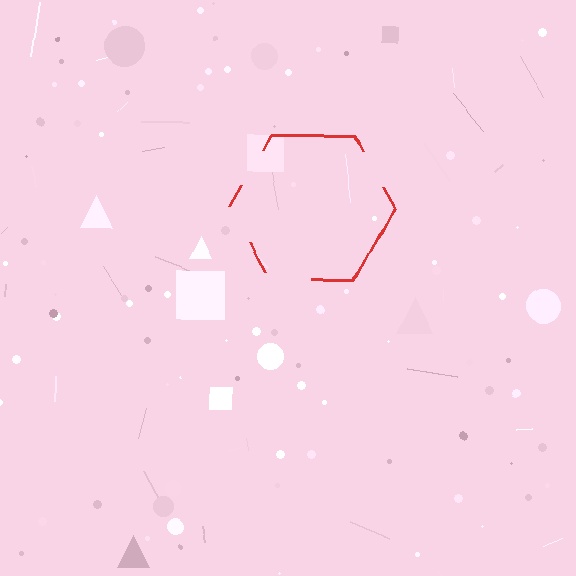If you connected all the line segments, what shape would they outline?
They would outline a hexagon.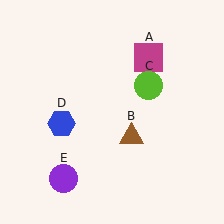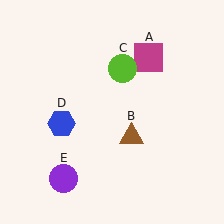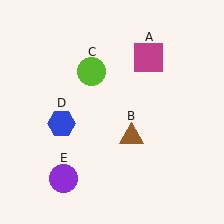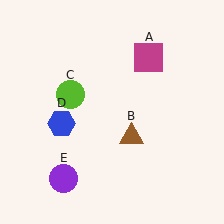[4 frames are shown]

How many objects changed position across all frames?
1 object changed position: lime circle (object C).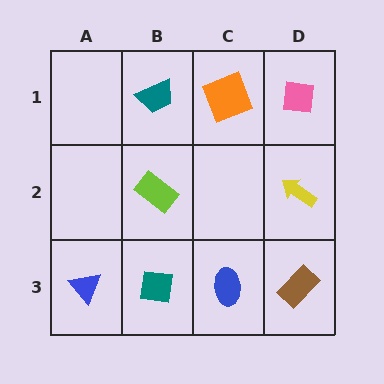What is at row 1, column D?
A pink square.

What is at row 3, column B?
A teal square.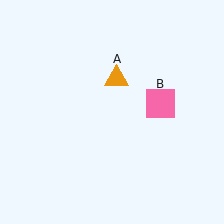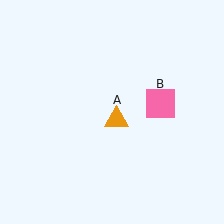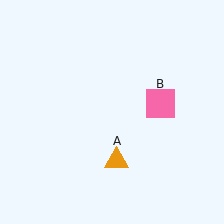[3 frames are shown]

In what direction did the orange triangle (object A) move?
The orange triangle (object A) moved down.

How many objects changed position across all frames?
1 object changed position: orange triangle (object A).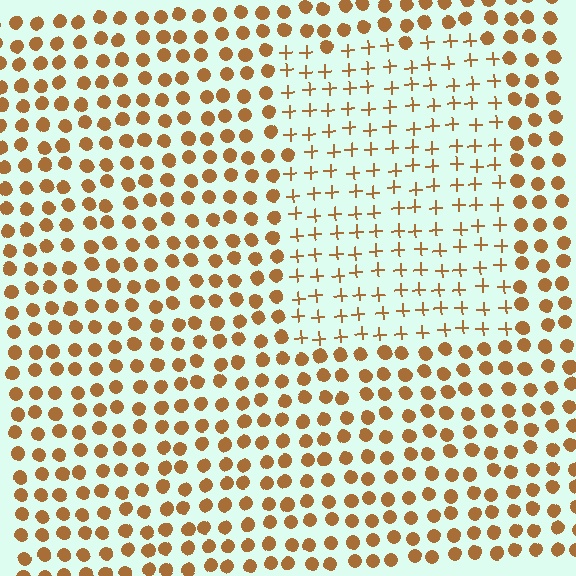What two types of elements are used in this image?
The image uses plus signs inside the rectangle region and circles outside it.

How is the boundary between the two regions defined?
The boundary is defined by a change in element shape: plus signs inside vs. circles outside. All elements share the same color and spacing.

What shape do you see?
I see a rectangle.